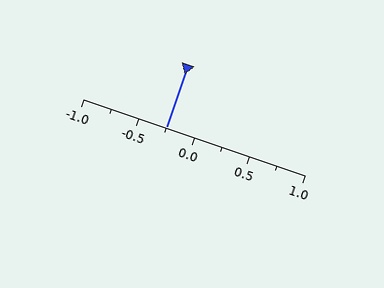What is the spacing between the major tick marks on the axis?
The major ticks are spaced 0.5 apart.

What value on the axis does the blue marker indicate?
The marker indicates approximately -0.25.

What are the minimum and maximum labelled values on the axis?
The axis runs from -1.0 to 1.0.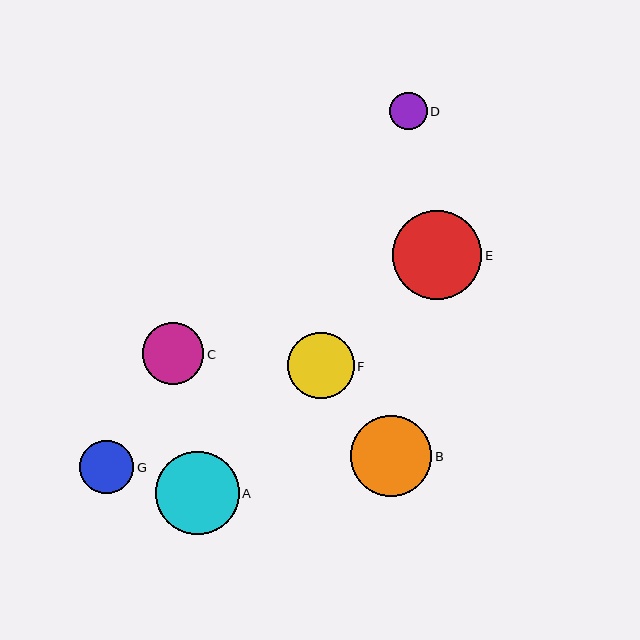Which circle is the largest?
Circle E is the largest with a size of approximately 89 pixels.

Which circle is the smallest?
Circle D is the smallest with a size of approximately 37 pixels.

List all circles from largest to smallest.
From largest to smallest: E, A, B, F, C, G, D.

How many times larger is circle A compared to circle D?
Circle A is approximately 2.3 times the size of circle D.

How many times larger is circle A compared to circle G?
Circle A is approximately 1.6 times the size of circle G.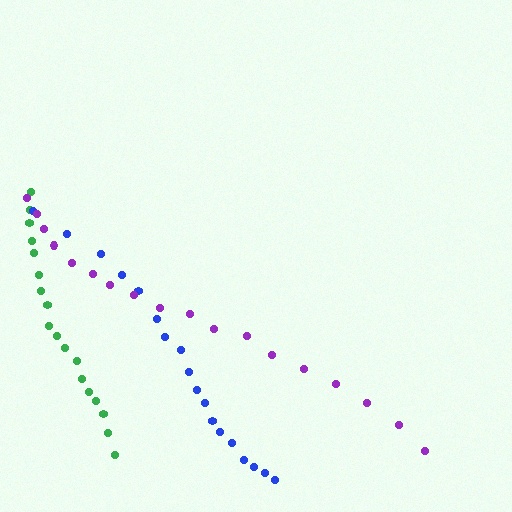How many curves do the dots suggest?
There are 3 distinct paths.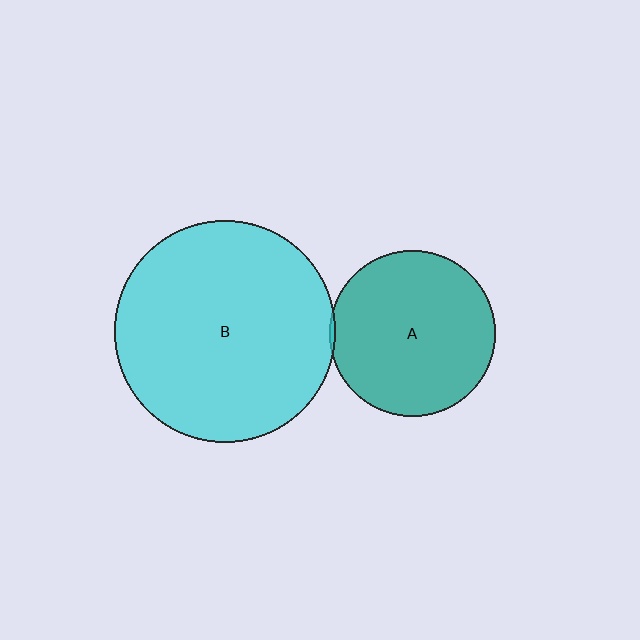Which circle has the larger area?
Circle B (cyan).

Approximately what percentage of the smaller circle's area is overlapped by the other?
Approximately 5%.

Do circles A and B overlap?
Yes.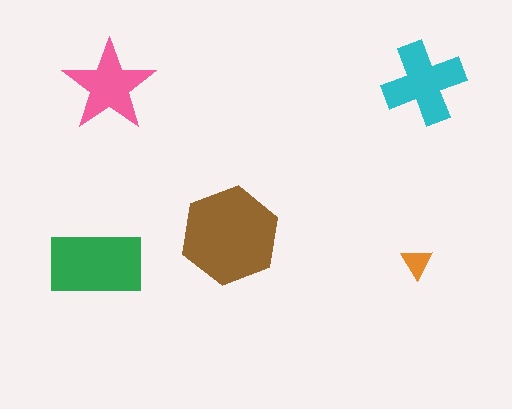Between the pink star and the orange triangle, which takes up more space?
The pink star.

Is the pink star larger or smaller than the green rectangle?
Smaller.